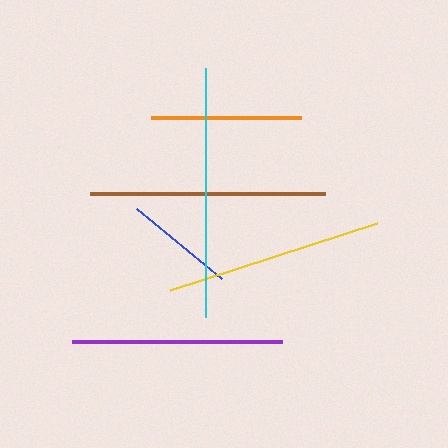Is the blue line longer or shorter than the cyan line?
The cyan line is longer than the blue line.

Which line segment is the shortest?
The blue line is the shortest at approximately 110 pixels.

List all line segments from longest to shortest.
From longest to shortest: cyan, brown, yellow, purple, orange, blue.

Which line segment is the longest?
The cyan line is the longest at approximately 249 pixels.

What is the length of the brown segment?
The brown segment is approximately 234 pixels long.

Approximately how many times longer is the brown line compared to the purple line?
The brown line is approximately 1.1 times the length of the purple line.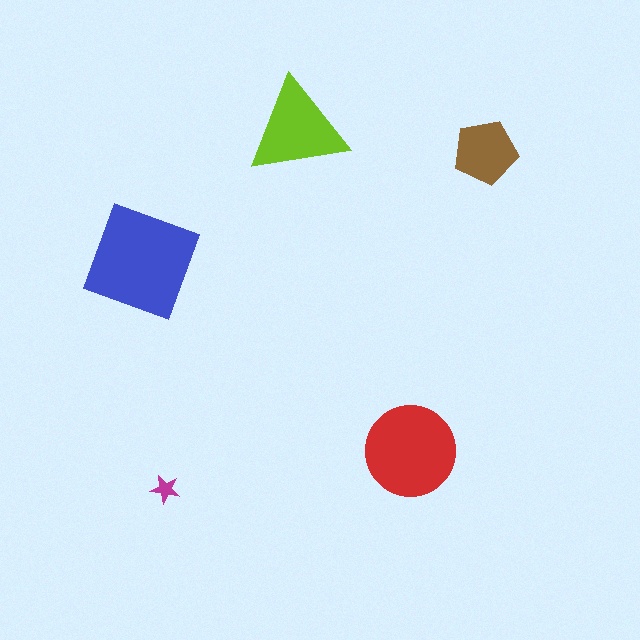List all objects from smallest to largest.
The magenta star, the brown pentagon, the lime triangle, the red circle, the blue diamond.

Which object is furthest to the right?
The brown pentagon is rightmost.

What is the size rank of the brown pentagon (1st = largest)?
4th.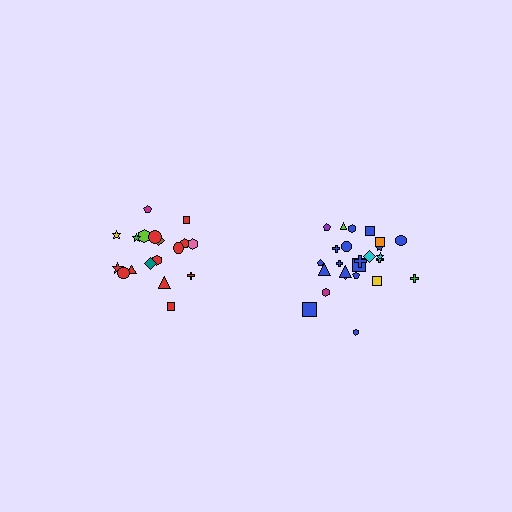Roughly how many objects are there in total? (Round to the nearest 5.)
Roughly 45 objects in total.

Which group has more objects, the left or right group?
The right group.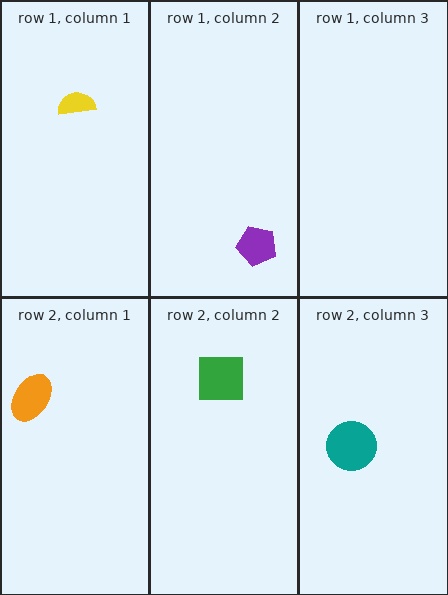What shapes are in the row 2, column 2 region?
The green square.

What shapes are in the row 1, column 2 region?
The purple pentagon.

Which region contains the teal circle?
The row 2, column 3 region.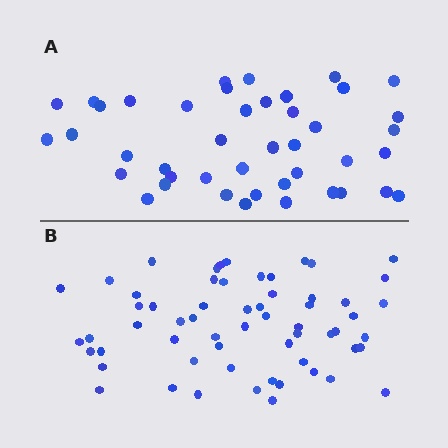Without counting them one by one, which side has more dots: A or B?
Region B (the bottom region) has more dots.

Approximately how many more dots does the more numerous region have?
Region B has approximately 15 more dots than region A.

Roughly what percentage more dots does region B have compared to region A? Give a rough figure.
About 40% more.